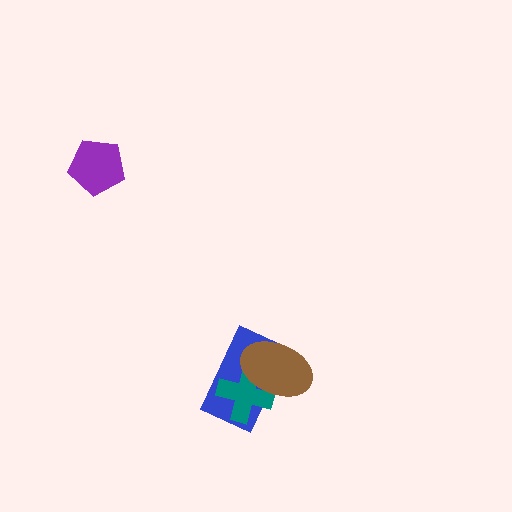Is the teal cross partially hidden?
Yes, it is partially covered by another shape.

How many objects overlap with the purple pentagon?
0 objects overlap with the purple pentagon.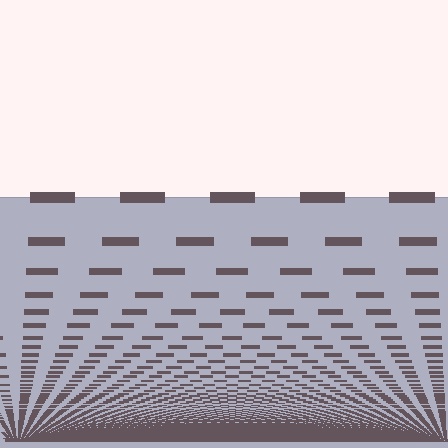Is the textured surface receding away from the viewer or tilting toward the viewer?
The surface appears to tilt toward the viewer. Texture elements get larger and sparser toward the top.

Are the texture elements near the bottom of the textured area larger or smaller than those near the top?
Smaller. The gradient is inverted — elements near the bottom are smaller and denser.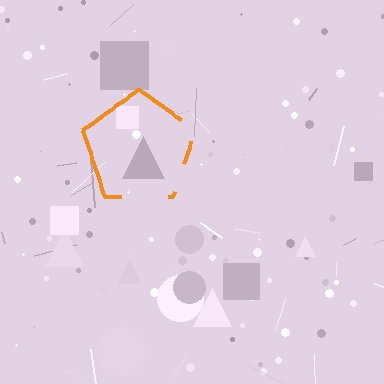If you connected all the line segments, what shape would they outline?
They would outline a pentagon.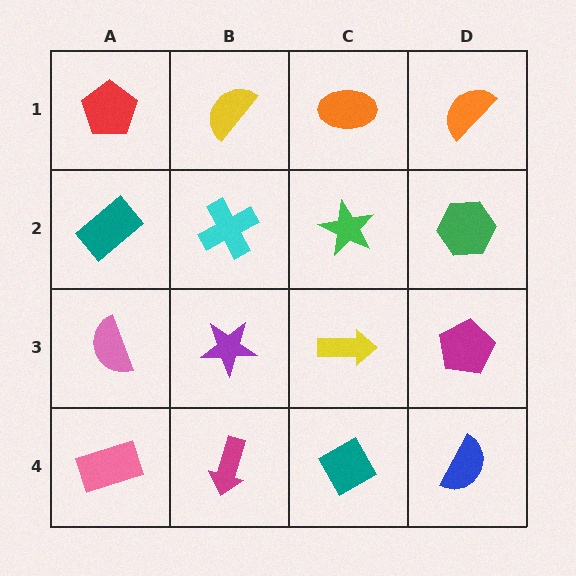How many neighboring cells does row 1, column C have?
3.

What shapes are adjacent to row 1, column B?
A cyan cross (row 2, column B), a red pentagon (row 1, column A), an orange ellipse (row 1, column C).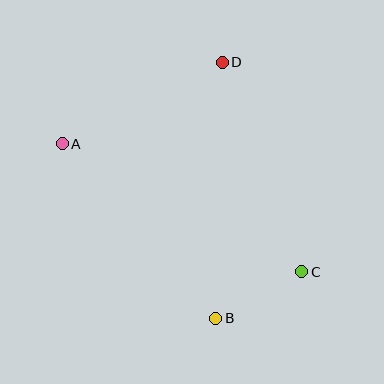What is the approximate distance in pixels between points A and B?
The distance between A and B is approximately 233 pixels.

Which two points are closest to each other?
Points B and C are closest to each other.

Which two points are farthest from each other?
Points A and C are farthest from each other.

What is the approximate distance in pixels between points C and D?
The distance between C and D is approximately 224 pixels.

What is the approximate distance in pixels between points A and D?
The distance between A and D is approximately 179 pixels.